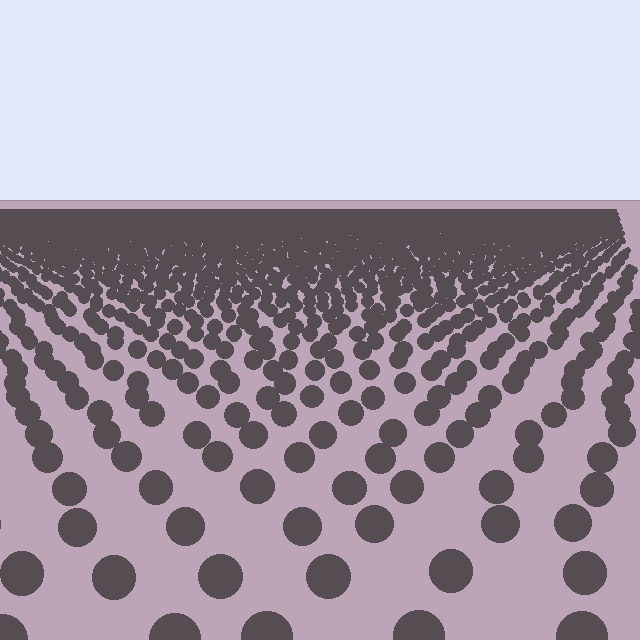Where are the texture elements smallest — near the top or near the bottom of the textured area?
Near the top.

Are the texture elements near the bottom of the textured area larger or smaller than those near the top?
Larger. Near the bottom, elements are closer to the viewer and appear at a bigger on-screen size.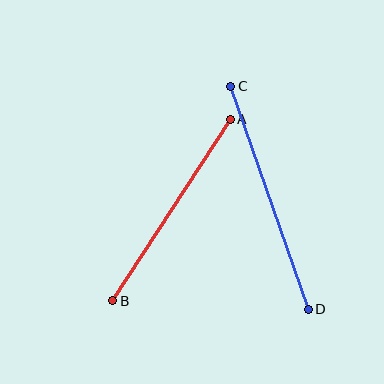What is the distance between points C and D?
The distance is approximately 236 pixels.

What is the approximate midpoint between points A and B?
The midpoint is at approximately (172, 210) pixels.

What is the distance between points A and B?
The distance is approximately 216 pixels.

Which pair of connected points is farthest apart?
Points C and D are farthest apart.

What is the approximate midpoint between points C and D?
The midpoint is at approximately (270, 198) pixels.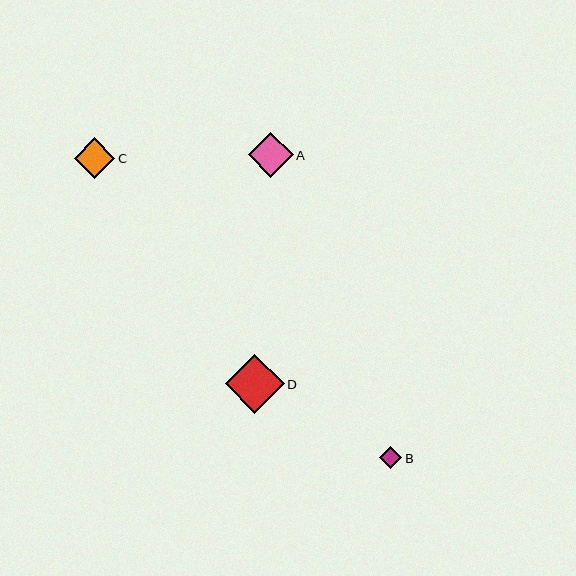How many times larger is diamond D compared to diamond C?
Diamond D is approximately 1.5 times the size of diamond C.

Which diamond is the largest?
Diamond D is the largest with a size of approximately 59 pixels.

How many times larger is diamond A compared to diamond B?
Diamond A is approximately 2.0 times the size of diamond B.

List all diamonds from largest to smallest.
From largest to smallest: D, A, C, B.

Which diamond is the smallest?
Diamond B is the smallest with a size of approximately 22 pixels.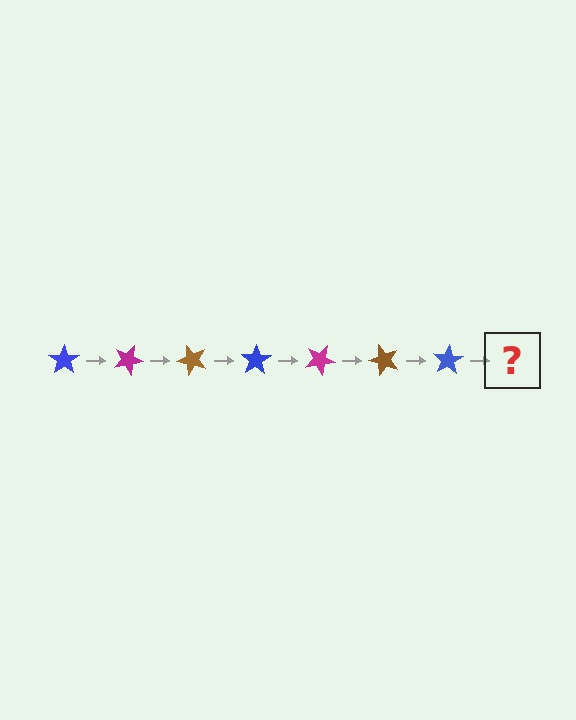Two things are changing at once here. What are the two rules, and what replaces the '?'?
The two rules are that it rotates 25 degrees each step and the color cycles through blue, magenta, and brown. The '?' should be a magenta star, rotated 175 degrees from the start.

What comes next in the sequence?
The next element should be a magenta star, rotated 175 degrees from the start.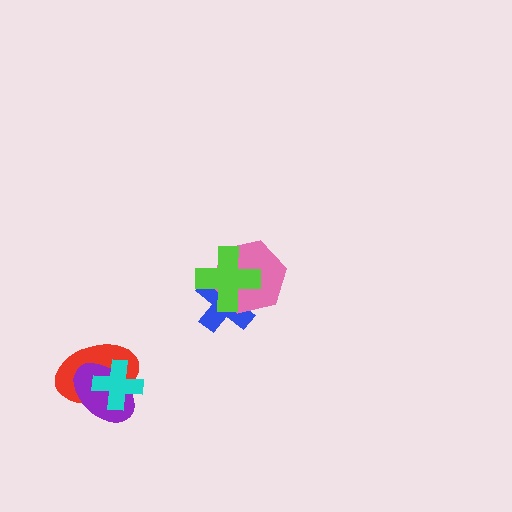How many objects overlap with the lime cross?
2 objects overlap with the lime cross.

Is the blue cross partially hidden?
Yes, it is partially covered by another shape.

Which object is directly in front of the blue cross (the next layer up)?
The pink hexagon is directly in front of the blue cross.